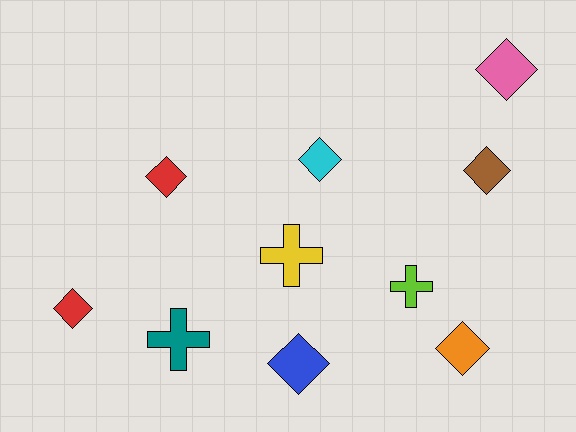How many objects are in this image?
There are 10 objects.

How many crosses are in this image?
There are 3 crosses.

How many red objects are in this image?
There are 2 red objects.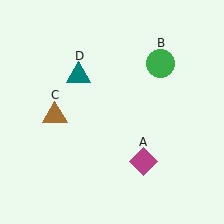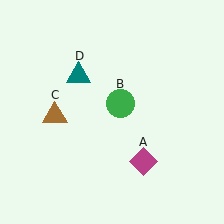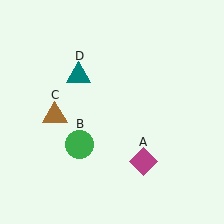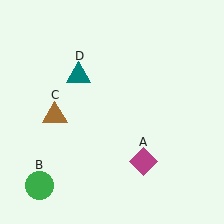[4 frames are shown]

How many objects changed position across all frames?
1 object changed position: green circle (object B).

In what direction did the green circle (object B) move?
The green circle (object B) moved down and to the left.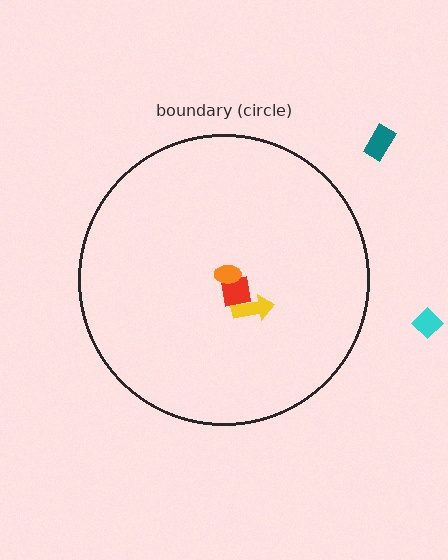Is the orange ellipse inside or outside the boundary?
Inside.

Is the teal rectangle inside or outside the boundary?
Outside.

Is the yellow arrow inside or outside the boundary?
Inside.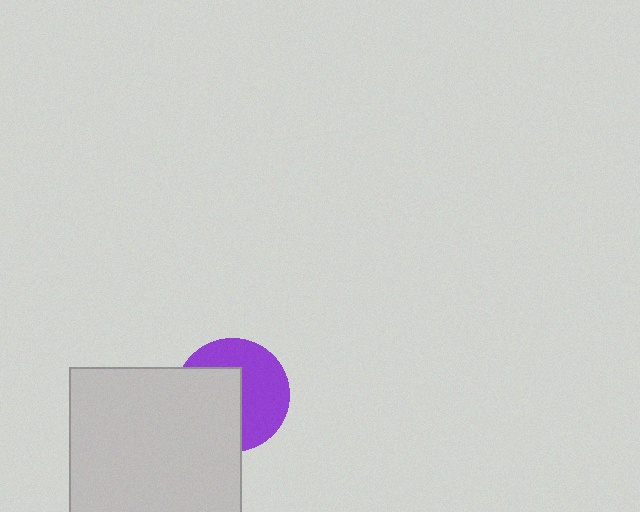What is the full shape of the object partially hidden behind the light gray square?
The partially hidden object is a purple circle.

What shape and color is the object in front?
The object in front is a light gray square.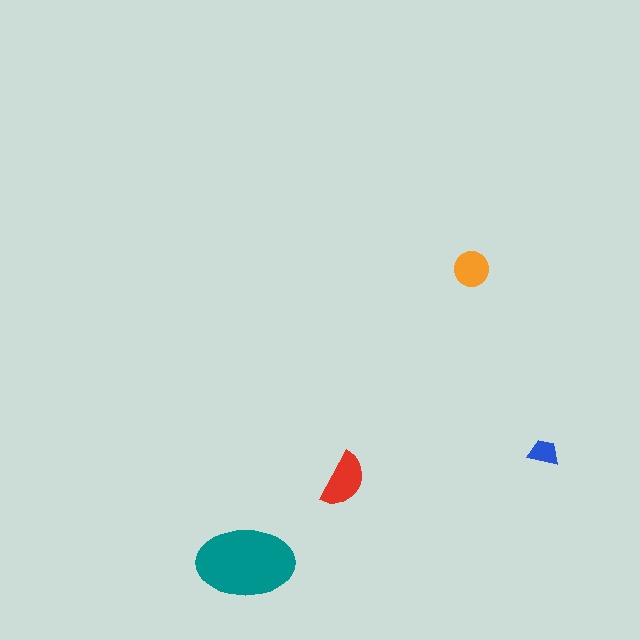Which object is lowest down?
The teal ellipse is bottommost.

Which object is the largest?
The teal ellipse.